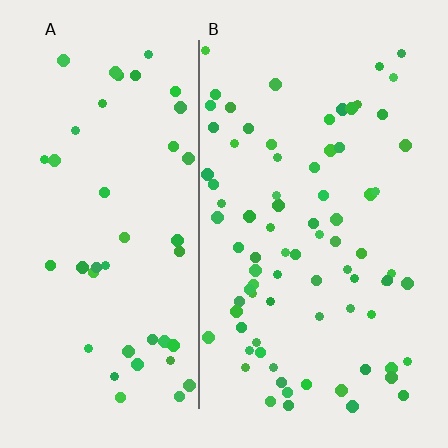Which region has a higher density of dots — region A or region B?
B (the right).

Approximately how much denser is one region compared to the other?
Approximately 1.8× — region B over region A.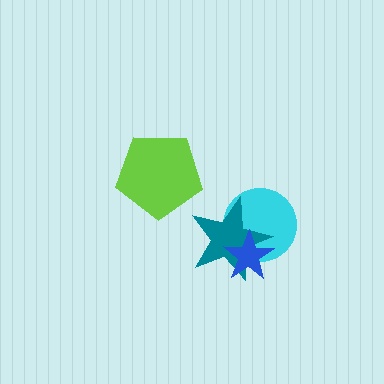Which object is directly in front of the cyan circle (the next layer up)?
The teal star is directly in front of the cyan circle.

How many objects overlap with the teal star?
2 objects overlap with the teal star.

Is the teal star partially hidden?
Yes, it is partially covered by another shape.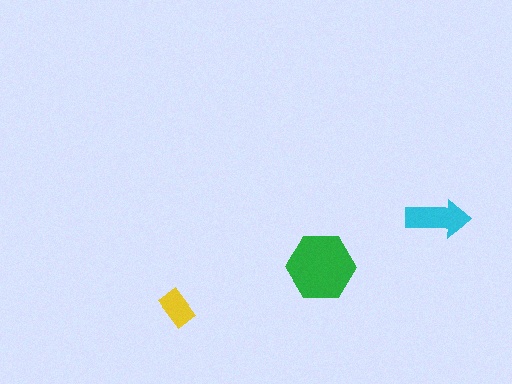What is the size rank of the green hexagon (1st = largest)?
1st.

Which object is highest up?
The cyan arrow is topmost.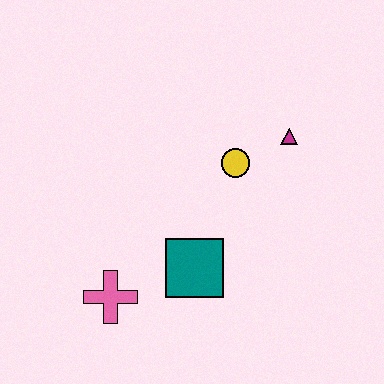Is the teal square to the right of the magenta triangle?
No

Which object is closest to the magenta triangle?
The yellow circle is closest to the magenta triangle.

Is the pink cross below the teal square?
Yes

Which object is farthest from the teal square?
The magenta triangle is farthest from the teal square.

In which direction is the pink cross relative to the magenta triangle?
The pink cross is to the left of the magenta triangle.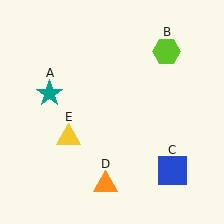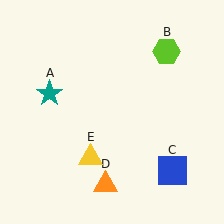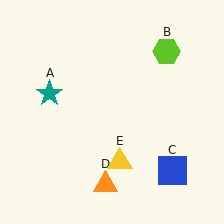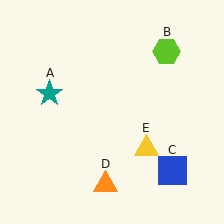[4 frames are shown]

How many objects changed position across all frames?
1 object changed position: yellow triangle (object E).